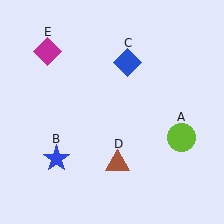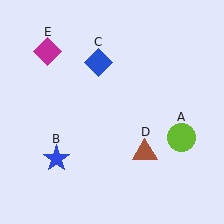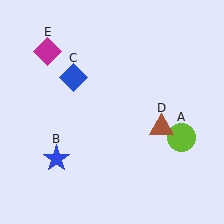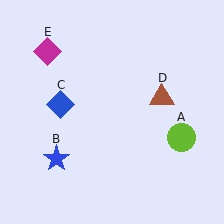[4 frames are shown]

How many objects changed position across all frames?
2 objects changed position: blue diamond (object C), brown triangle (object D).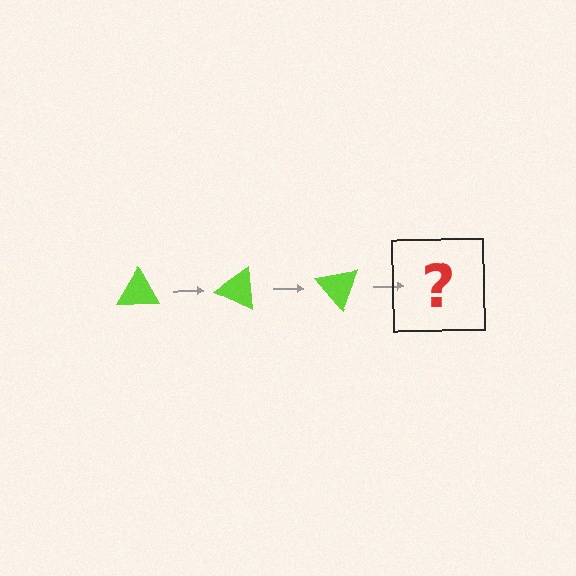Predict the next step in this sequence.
The next step is a lime triangle rotated 75 degrees.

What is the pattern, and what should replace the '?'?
The pattern is that the triangle rotates 25 degrees each step. The '?' should be a lime triangle rotated 75 degrees.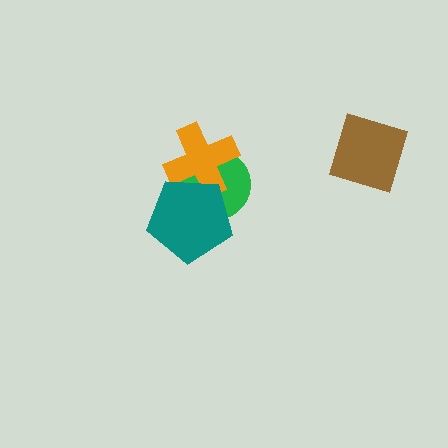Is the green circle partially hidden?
Yes, it is partially covered by another shape.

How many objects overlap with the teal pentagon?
2 objects overlap with the teal pentagon.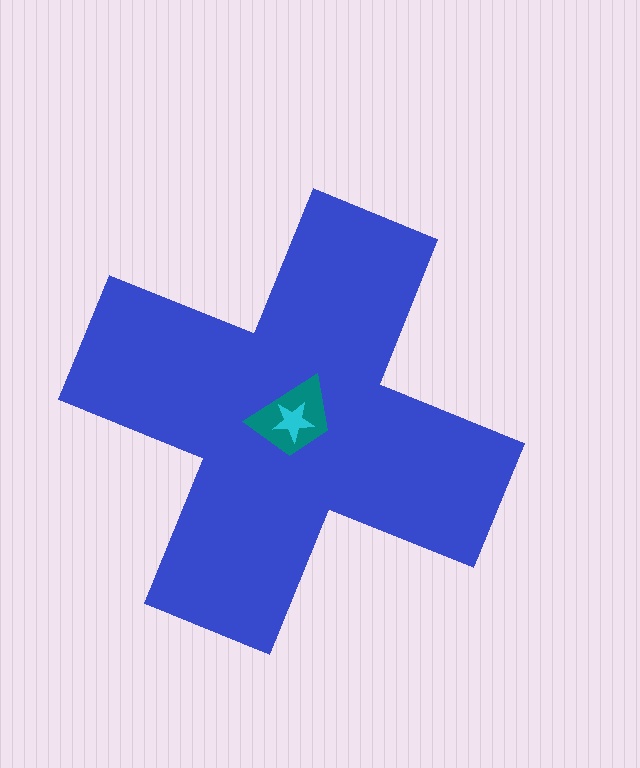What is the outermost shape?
The blue cross.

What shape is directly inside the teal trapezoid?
The cyan star.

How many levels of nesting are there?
3.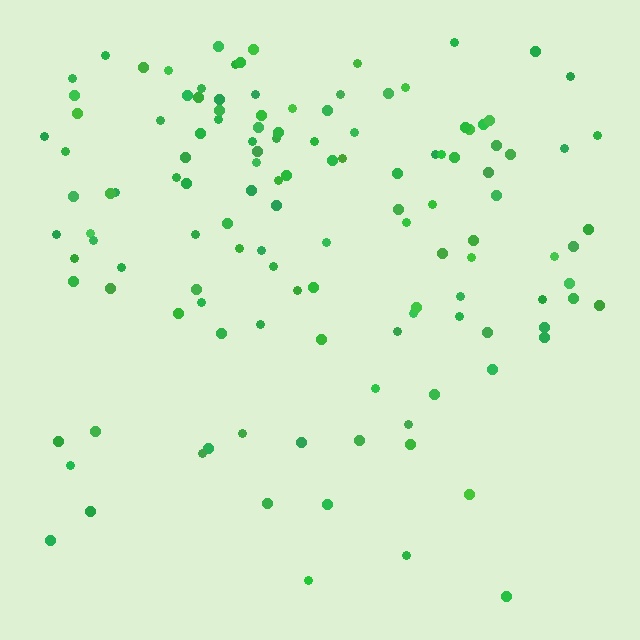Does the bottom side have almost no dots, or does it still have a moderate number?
Still a moderate number, just noticeably fewer than the top.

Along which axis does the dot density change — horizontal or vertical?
Vertical.